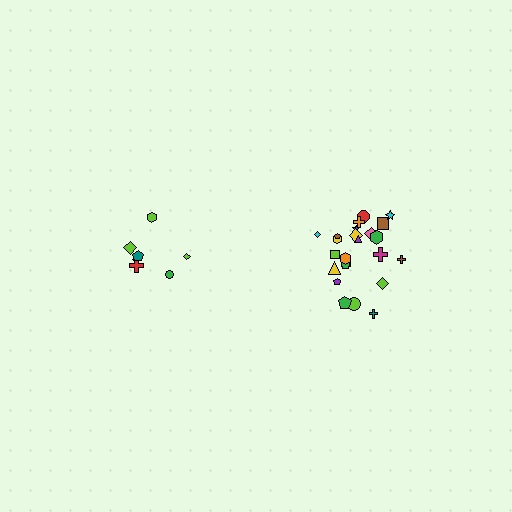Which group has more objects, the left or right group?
The right group.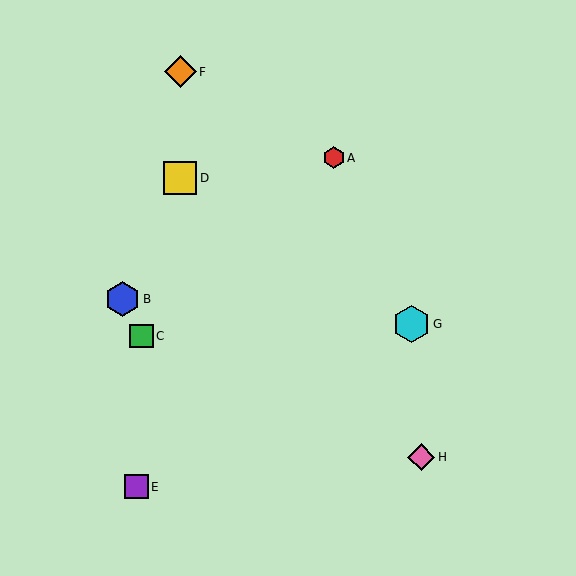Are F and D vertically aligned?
Yes, both are at x≈180.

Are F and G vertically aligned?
No, F is at x≈180 and G is at x≈411.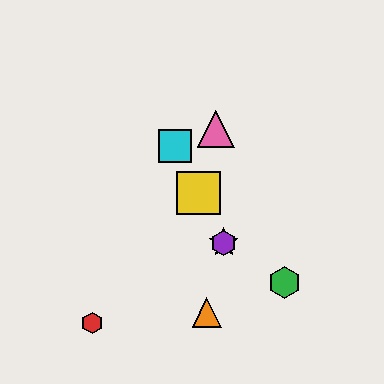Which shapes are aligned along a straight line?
The blue star, the yellow square, the purple hexagon, the cyan square are aligned along a straight line.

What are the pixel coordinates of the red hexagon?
The red hexagon is at (92, 323).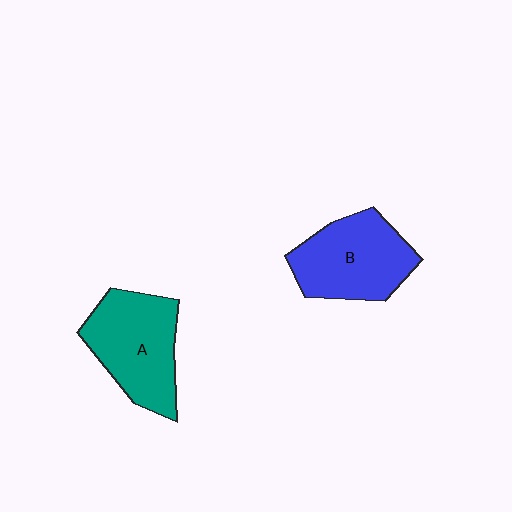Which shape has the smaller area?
Shape B (blue).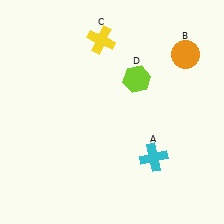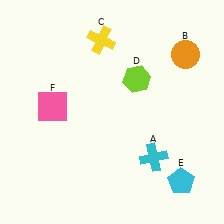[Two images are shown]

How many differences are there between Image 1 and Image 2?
There are 2 differences between the two images.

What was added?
A cyan pentagon (E), a pink square (F) were added in Image 2.